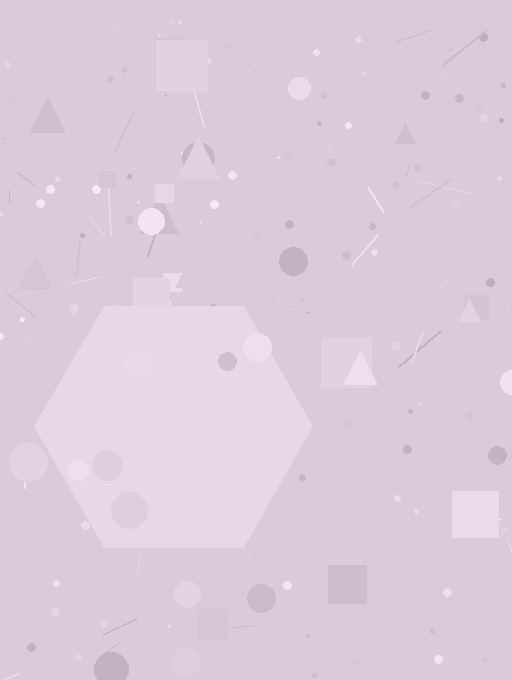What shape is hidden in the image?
A hexagon is hidden in the image.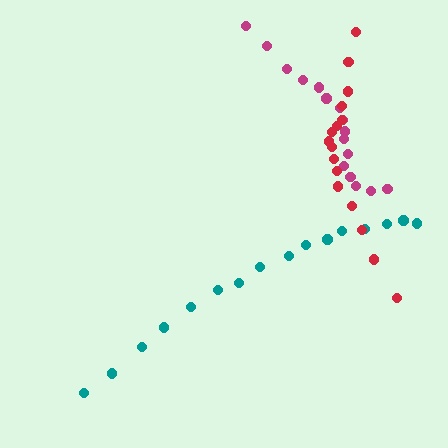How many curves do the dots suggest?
There are 3 distinct paths.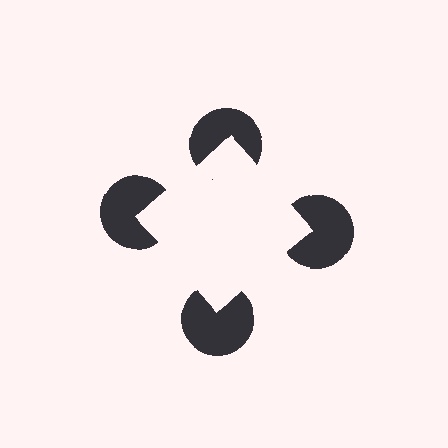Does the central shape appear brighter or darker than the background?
It typically appears slightly brighter than the background, even though no actual brightness change is drawn.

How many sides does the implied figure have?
4 sides.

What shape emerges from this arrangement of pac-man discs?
An illusory square — its edges are inferred from the aligned wedge cuts in the pac-man discs, not physically drawn.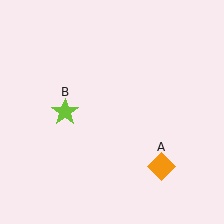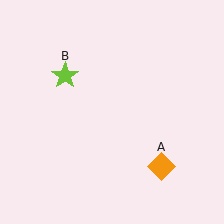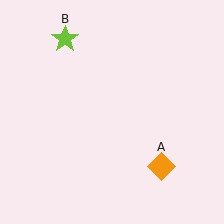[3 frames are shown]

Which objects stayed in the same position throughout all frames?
Orange diamond (object A) remained stationary.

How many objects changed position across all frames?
1 object changed position: lime star (object B).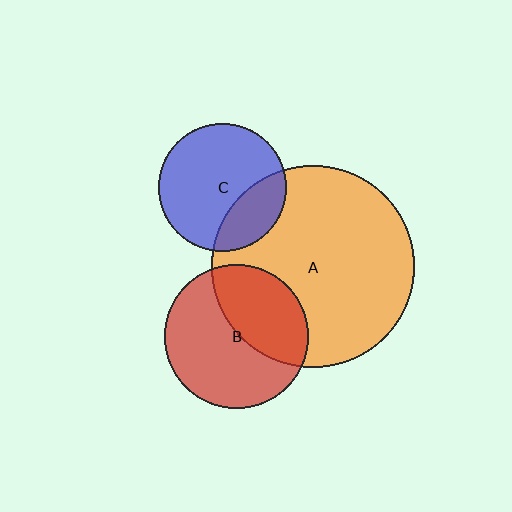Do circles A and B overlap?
Yes.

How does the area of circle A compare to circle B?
Approximately 2.0 times.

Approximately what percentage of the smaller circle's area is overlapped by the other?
Approximately 40%.